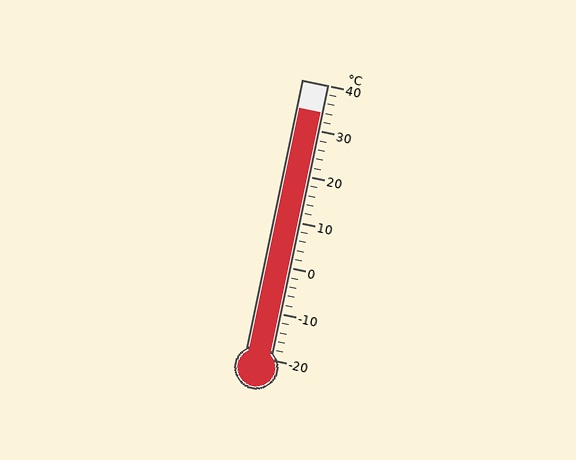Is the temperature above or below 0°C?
The temperature is above 0°C.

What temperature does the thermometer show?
The thermometer shows approximately 34°C.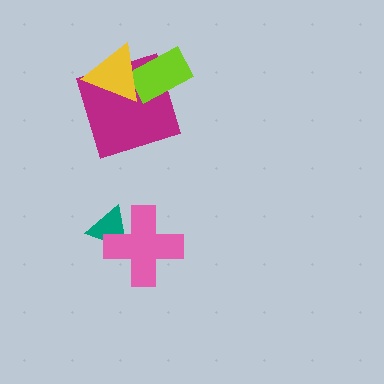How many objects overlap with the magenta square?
2 objects overlap with the magenta square.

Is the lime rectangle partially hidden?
Yes, it is partially covered by another shape.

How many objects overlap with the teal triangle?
1 object overlaps with the teal triangle.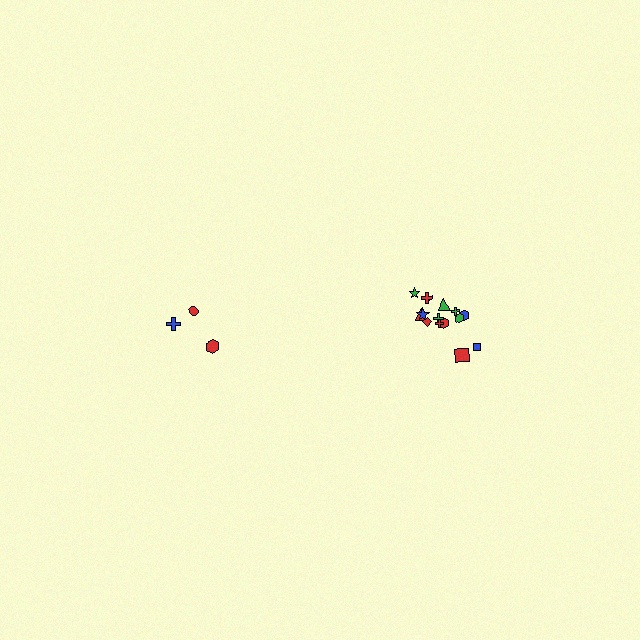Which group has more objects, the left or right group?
The right group.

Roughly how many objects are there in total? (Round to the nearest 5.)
Roughly 20 objects in total.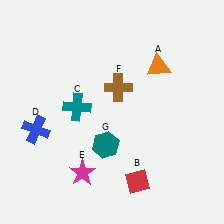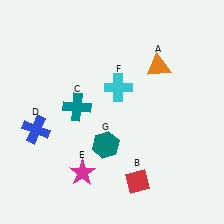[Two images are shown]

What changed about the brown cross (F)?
In Image 1, F is brown. In Image 2, it changed to cyan.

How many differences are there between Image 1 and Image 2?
There is 1 difference between the two images.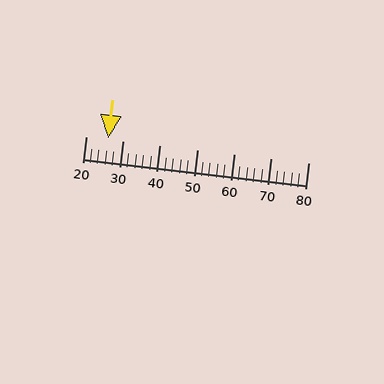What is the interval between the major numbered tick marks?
The major tick marks are spaced 10 units apart.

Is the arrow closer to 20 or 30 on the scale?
The arrow is closer to 30.